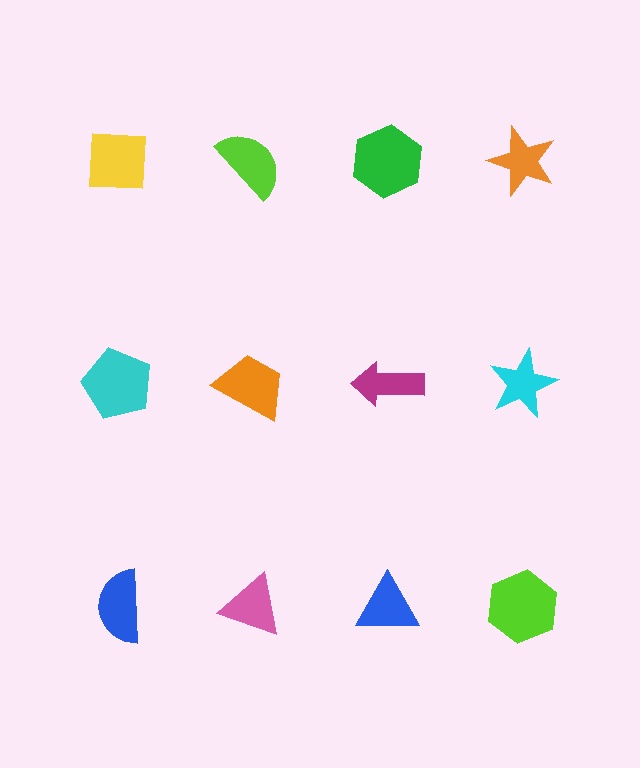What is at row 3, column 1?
A blue semicircle.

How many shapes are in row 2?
4 shapes.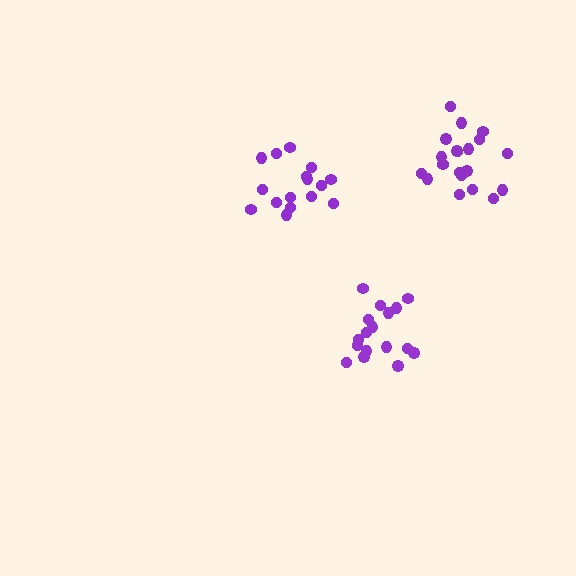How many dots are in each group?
Group 1: 17 dots, Group 2: 16 dots, Group 3: 20 dots (53 total).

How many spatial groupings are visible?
There are 3 spatial groupings.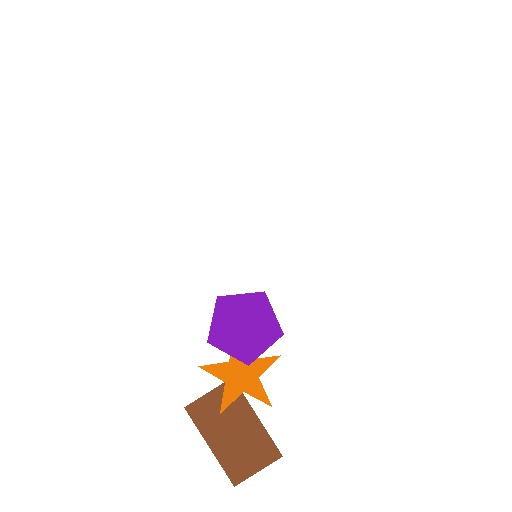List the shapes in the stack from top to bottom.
From top to bottom: the purple pentagon, the orange star, the brown rectangle.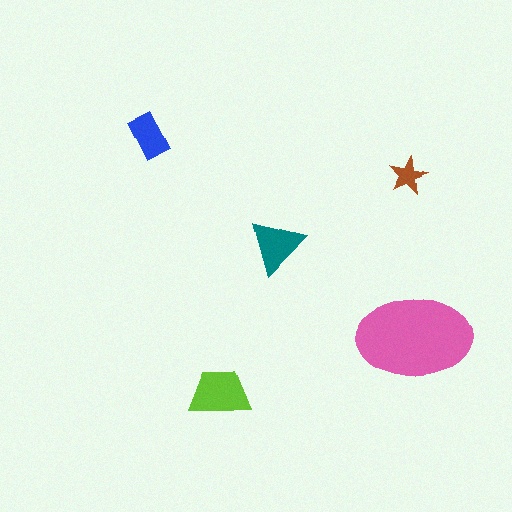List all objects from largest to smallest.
The pink ellipse, the lime trapezoid, the teal triangle, the blue rectangle, the brown star.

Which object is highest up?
The blue rectangle is topmost.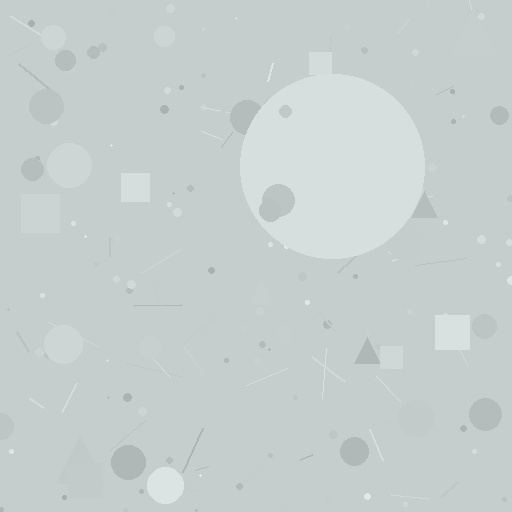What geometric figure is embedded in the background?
A circle is embedded in the background.